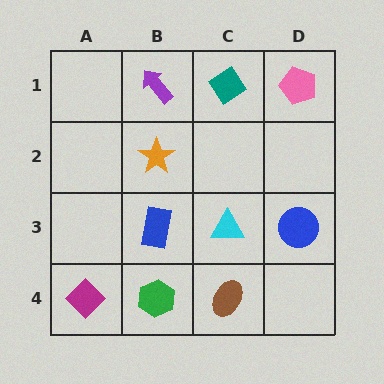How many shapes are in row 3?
3 shapes.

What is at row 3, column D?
A blue circle.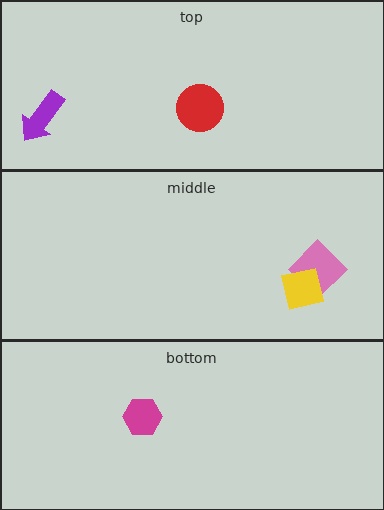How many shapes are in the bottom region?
1.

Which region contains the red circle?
The top region.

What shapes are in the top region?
The red circle, the purple arrow.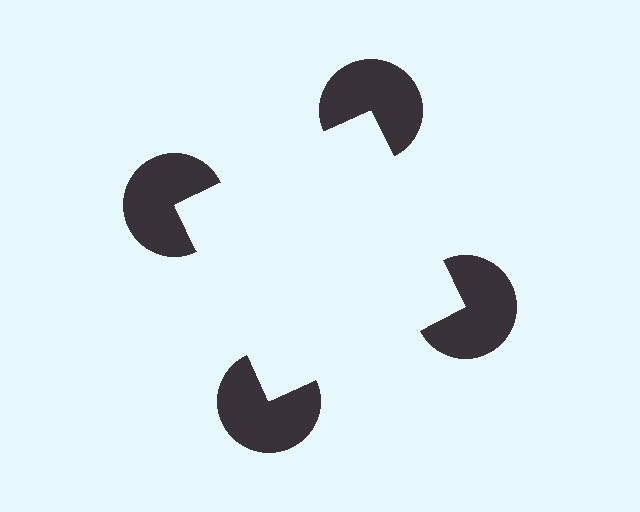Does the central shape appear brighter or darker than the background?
It typically appears slightly brighter than the background, even though no actual brightness change is drawn.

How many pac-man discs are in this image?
There are 4 — one at each vertex of the illusory square.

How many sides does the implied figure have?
4 sides.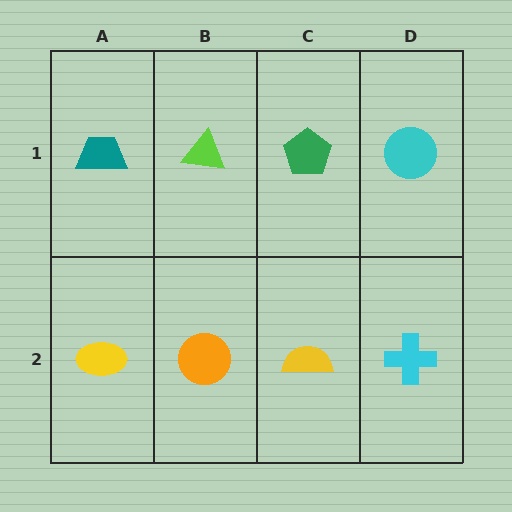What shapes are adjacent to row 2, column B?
A lime triangle (row 1, column B), a yellow ellipse (row 2, column A), a yellow semicircle (row 2, column C).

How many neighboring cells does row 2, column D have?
2.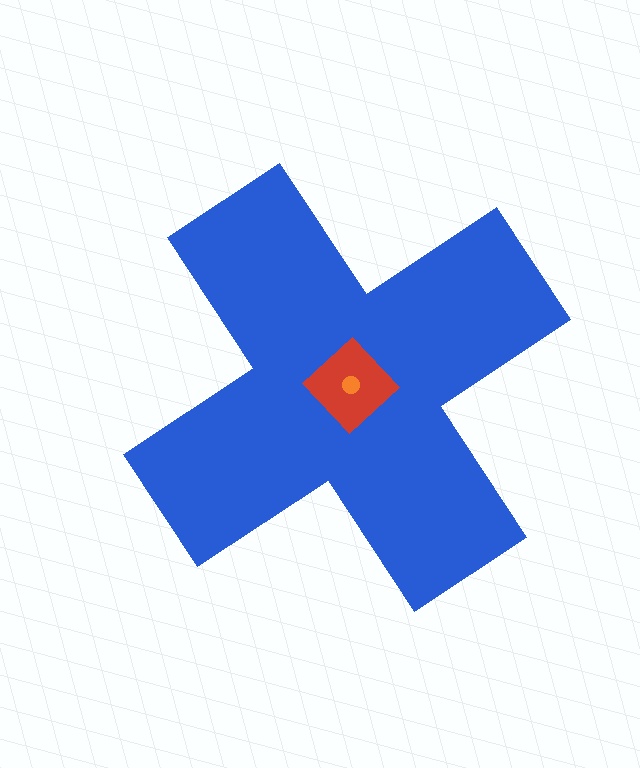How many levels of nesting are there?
3.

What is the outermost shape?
The blue cross.